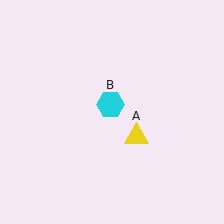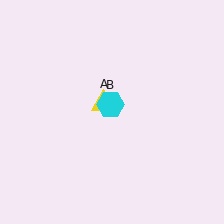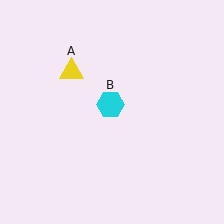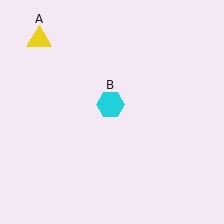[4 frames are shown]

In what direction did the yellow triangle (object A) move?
The yellow triangle (object A) moved up and to the left.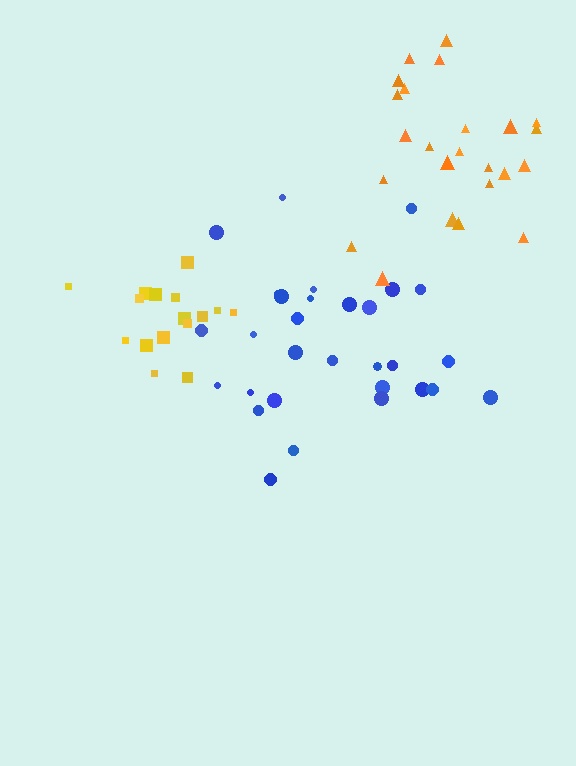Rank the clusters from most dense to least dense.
yellow, blue, orange.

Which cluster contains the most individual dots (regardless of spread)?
Blue (30).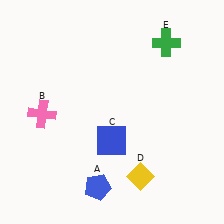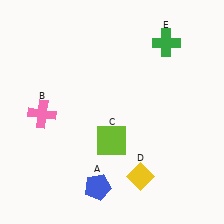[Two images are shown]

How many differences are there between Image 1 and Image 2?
There is 1 difference between the two images.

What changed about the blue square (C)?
In Image 1, C is blue. In Image 2, it changed to lime.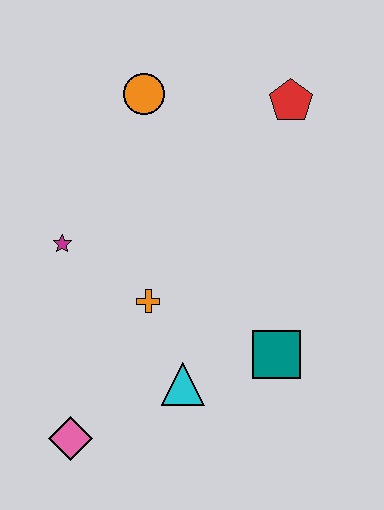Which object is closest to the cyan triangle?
The orange cross is closest to the cyan triangle.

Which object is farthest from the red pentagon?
The pink diamond is farthest from the red pentagon.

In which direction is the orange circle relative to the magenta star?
The orange circle is above the magenta star.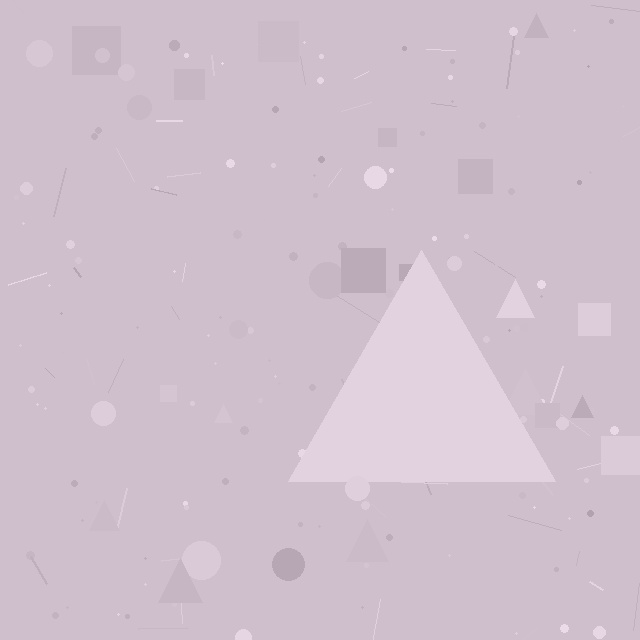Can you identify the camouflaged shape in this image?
The camouflaged shape is a triangle.